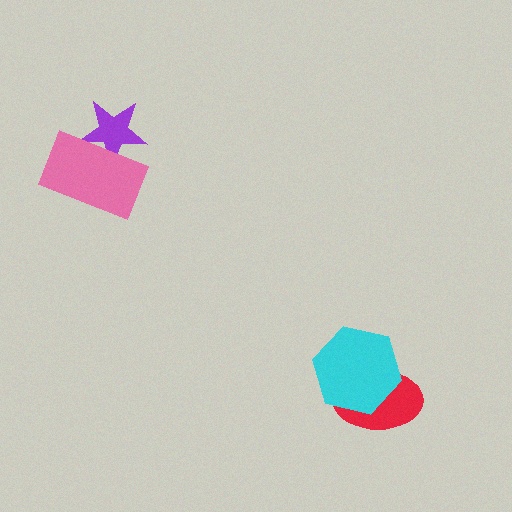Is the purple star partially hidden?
Yes, it is partially covered by another shape.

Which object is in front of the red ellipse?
The cyan hexagon is in front of the red ellipse.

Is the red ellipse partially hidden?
Yes, it is partially covered by another shape.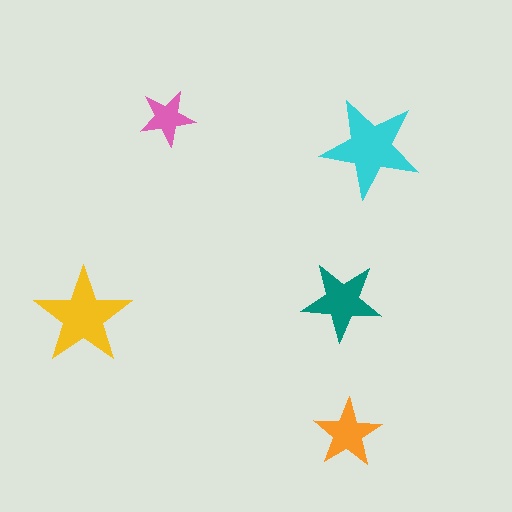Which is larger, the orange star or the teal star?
The teal one.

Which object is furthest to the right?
The cyan star is rightmost.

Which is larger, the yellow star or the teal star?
The yellow one.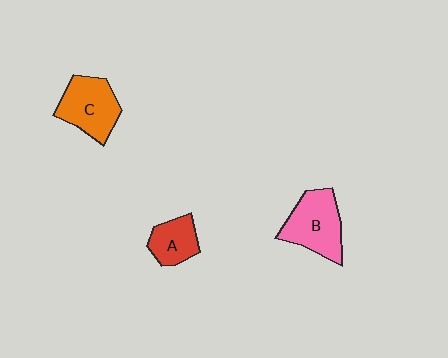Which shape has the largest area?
Shape B (pink).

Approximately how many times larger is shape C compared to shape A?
Approximately 1.6 times.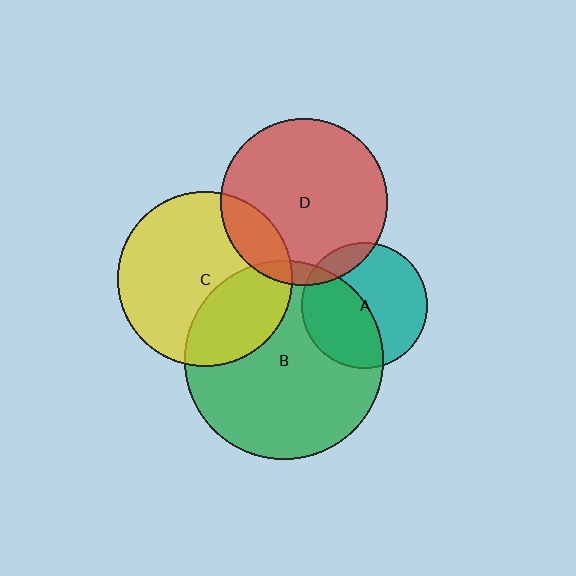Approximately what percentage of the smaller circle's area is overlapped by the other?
Approximately 45%.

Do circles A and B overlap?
Yes.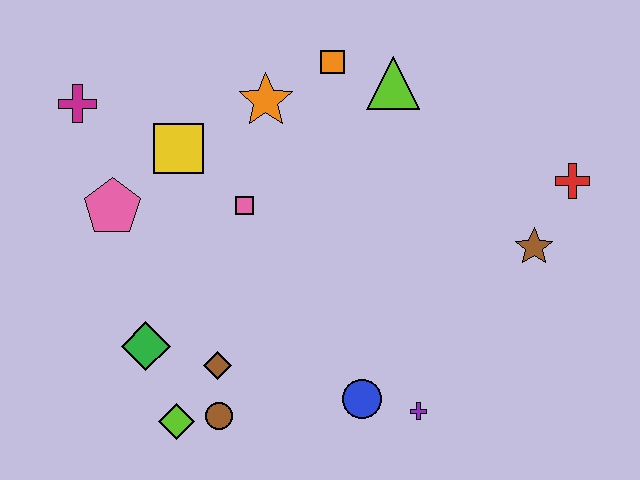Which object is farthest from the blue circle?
The magenta cross is farthest from the blue circle.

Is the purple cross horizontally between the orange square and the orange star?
No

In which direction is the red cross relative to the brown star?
The red cross is above the brown star.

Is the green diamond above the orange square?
No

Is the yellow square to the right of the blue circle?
No